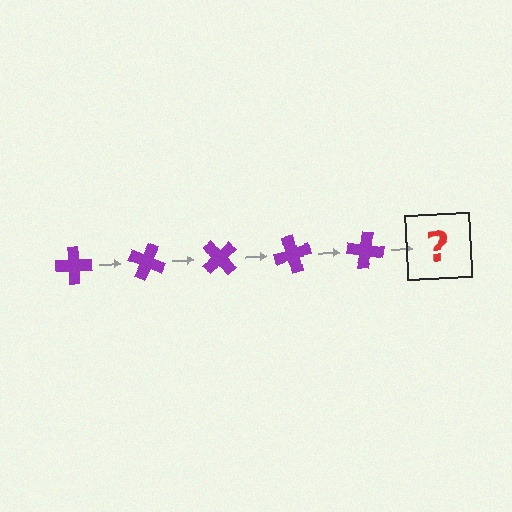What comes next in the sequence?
The next element should be a purple cross rotated 125 degrees.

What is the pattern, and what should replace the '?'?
The pattern is that the cross rotates 25 degrees each step. The '?' should be a purple cross rotated 125 degrees.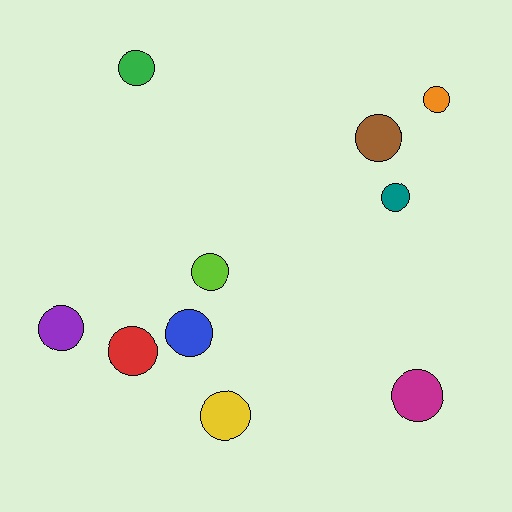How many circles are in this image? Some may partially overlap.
There are 10 circles.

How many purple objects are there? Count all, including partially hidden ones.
There is 1 purple object.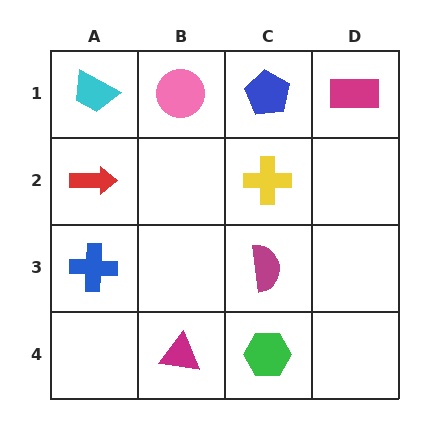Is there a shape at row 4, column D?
No, that cell is empty.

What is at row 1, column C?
A blue pentagon.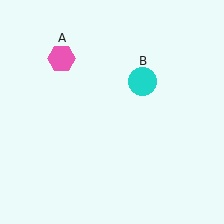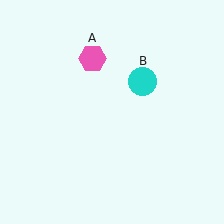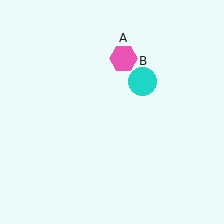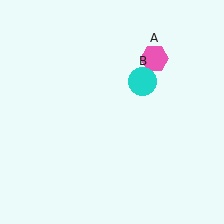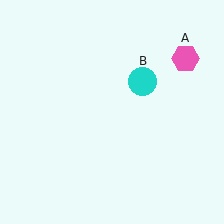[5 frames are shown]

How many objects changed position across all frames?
1 object changed position: pink hexagon (object A).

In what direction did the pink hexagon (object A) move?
The pink hexagon (object A) moved right.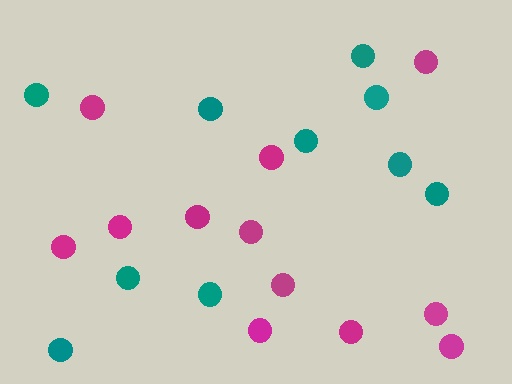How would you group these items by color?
There are 2 groups: one group of magenta circles (12) and one group of teal circles (10).